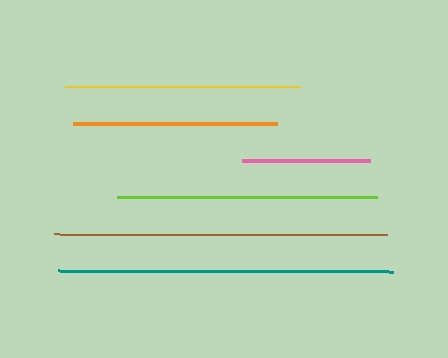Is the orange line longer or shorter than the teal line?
The teal line is longer than the orange line.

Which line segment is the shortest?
The pink line is the shortest at approximately 127 pixels.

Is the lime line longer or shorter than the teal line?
The teal line is longer than the lime line.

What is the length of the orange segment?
The orange segment is approximately 204 pixels long.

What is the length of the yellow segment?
The yellow segment is approximately 235 pixels long.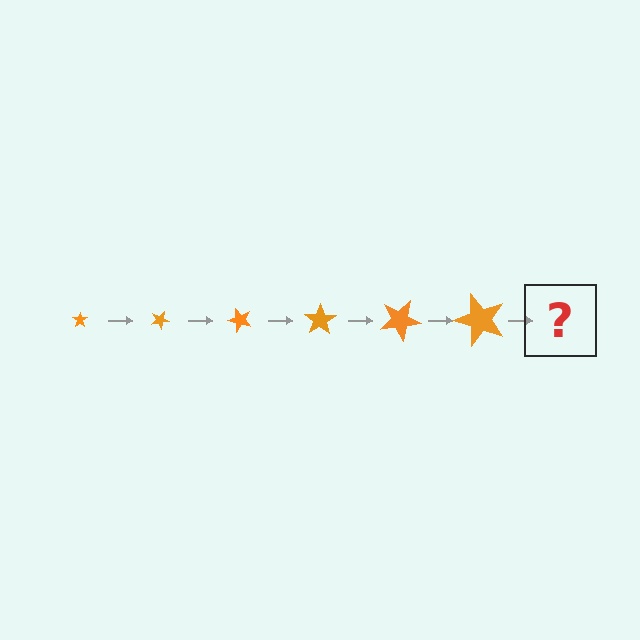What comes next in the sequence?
The next element should be a star, larger than the previous one and rotated 150 degrees from the start.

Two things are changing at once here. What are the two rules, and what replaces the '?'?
The two rules are that the star grows larger each step and it rotates 25 degrees each step. The '?' should be a star, larger than the previous one and rotated 150 degrees from the start.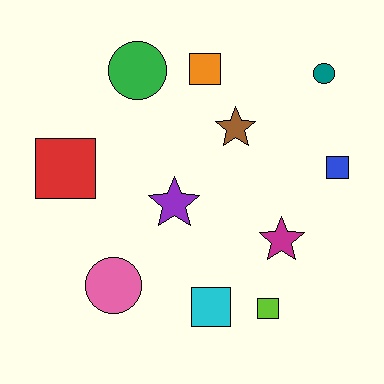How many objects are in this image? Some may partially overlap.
There are 11 objects.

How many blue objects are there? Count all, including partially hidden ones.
There is 1 blue object.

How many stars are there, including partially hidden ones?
There are 3 stars.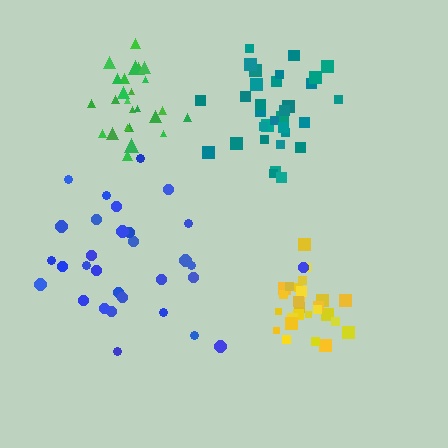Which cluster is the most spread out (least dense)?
Blue.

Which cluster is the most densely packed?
Yellow.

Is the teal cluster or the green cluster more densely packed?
Green.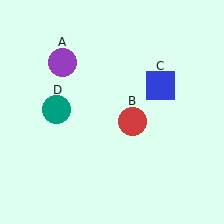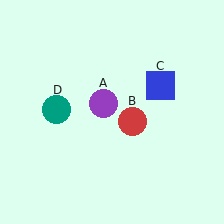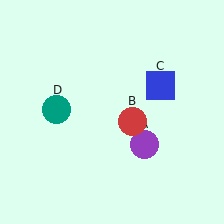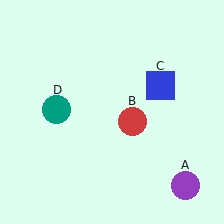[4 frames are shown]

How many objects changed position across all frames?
1 object changed position: purple circle (object A).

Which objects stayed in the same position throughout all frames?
Red circle (object B) and blue square (object C) and teal circle (object D) remained stationary.